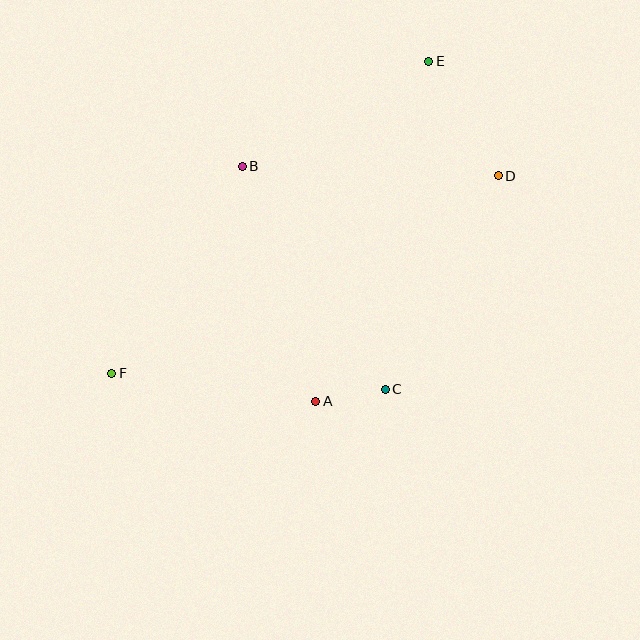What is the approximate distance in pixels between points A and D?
The distance between A and D is approximately 290 pixels.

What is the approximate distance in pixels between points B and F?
The distance between B and F is approximately 245 pixels.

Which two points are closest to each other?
Points A and C are closest to each other.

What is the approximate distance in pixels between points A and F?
The distance between A and F is approximately 206 pixels.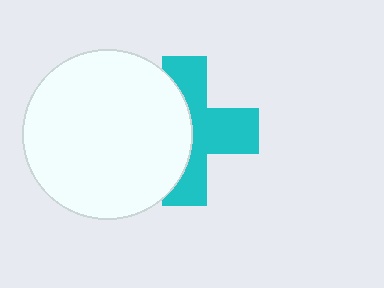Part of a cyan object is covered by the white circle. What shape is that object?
It is a cross.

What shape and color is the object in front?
The object in front is a white circle.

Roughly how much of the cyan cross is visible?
About half of it is visible (roughly 55%).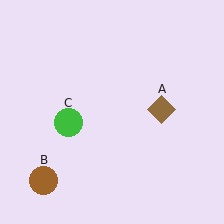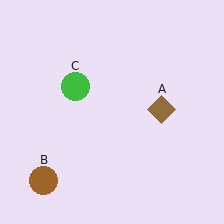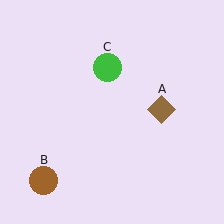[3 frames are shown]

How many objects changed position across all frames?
1 object changed position: green circle (object C).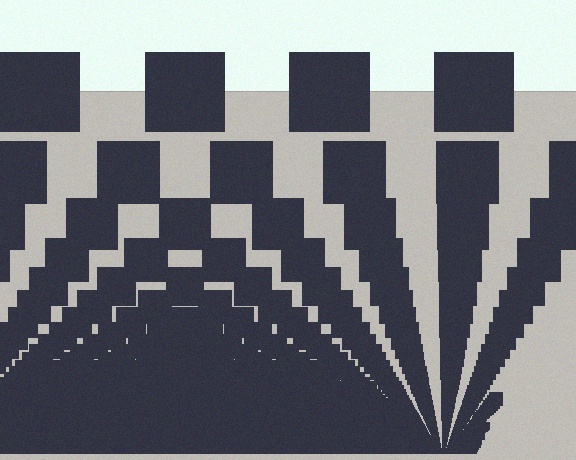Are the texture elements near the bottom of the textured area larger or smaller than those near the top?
Smaller. The gradient is inverted — elements near the bottom are smaller and denser.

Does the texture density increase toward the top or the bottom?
Density increases toward the bottom.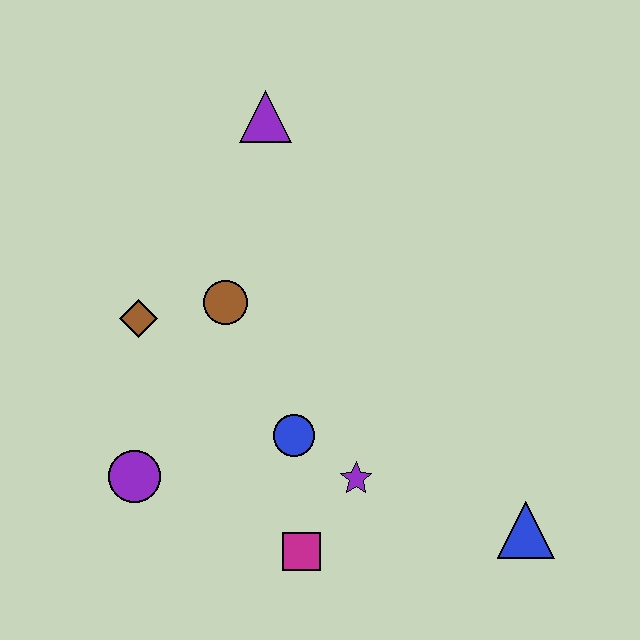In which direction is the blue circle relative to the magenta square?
The blue circle is above the magenta square.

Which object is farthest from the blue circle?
The purple triangle is farthest from the blue circle.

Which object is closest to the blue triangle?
The purple star is closest to the blue triangle.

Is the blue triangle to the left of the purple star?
No